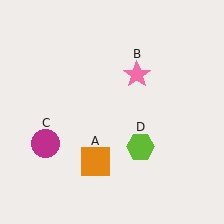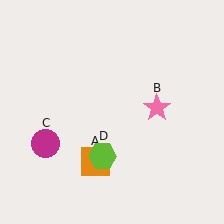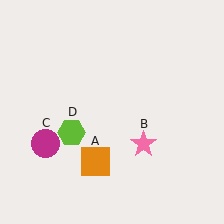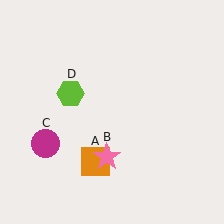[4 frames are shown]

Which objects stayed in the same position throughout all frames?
Orange square (object A) and magenta circle (object C) remained stationary.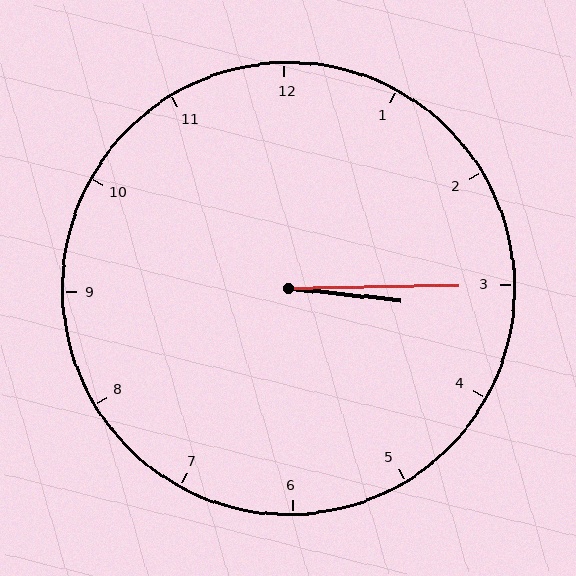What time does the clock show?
3:15.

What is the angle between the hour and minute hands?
Approximately 8 degrees.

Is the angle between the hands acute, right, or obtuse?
It is acute.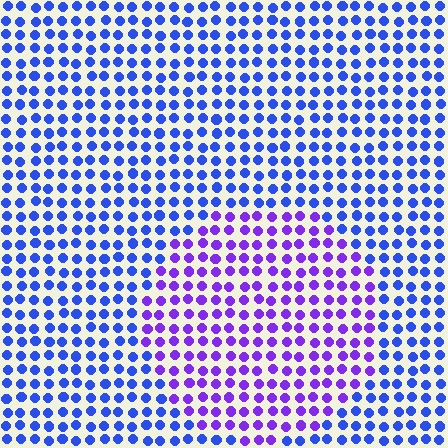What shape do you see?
I see a circle.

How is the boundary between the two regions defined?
The boundary is defined purely by a slight shift in hue (about 39 degrees). Spacing, size, and orientation are identical on both sides.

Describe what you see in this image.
The image is filled with small blue elements in a uniform arrangement. A circle-shaped region is visible where the elements are tinted to a slightly different hue, forming a subtle color boundary.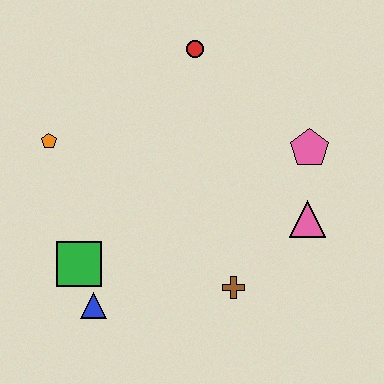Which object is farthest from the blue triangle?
The red circle is farthest from the blue triangle.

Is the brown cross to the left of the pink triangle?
Yes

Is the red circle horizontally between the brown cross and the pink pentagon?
No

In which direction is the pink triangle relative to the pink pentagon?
The pink triangle is below the pink pentagon.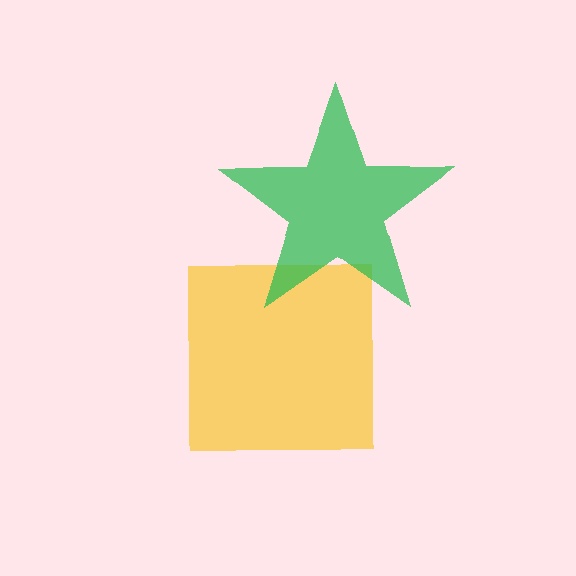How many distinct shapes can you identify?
There are 2 distinct shapes: a yellow square, a green star.